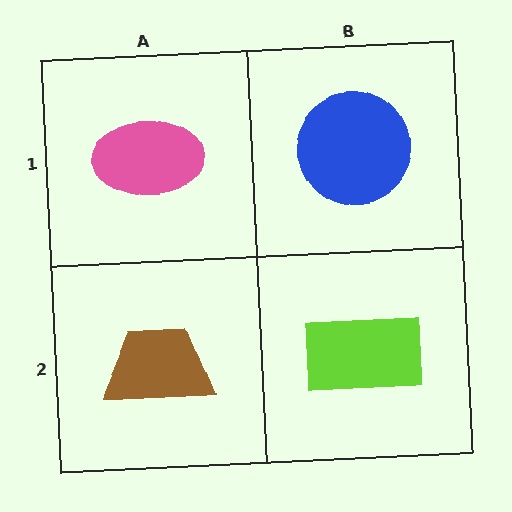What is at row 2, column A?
A brown trapezoid.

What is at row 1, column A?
A pink ellipse.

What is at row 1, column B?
A blue circle.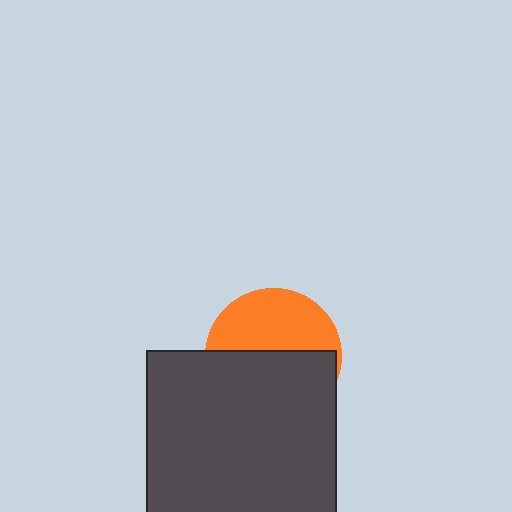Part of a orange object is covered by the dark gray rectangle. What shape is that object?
It is a circle.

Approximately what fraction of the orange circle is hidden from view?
Roughly 55% of the orange circle is hidden behind the dark gray rectangle.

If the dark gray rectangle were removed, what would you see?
You would see the complete orange circle.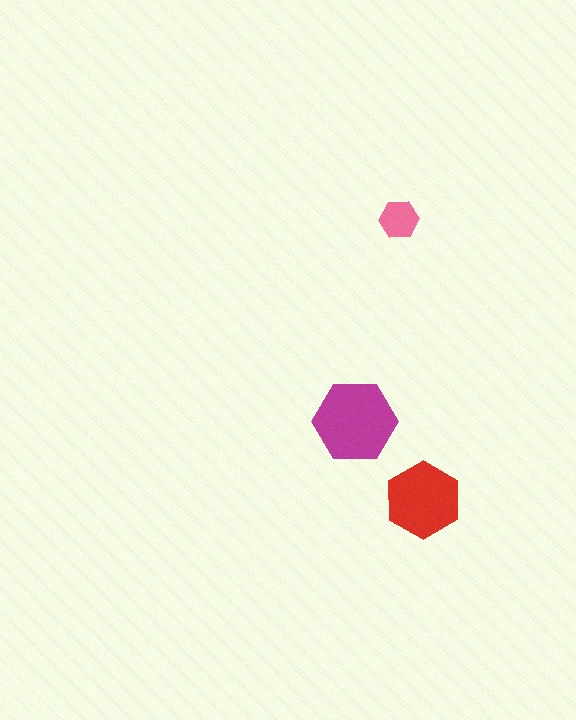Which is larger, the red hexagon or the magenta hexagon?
The magenta one.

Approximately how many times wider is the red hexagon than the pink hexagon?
About 2 times wider.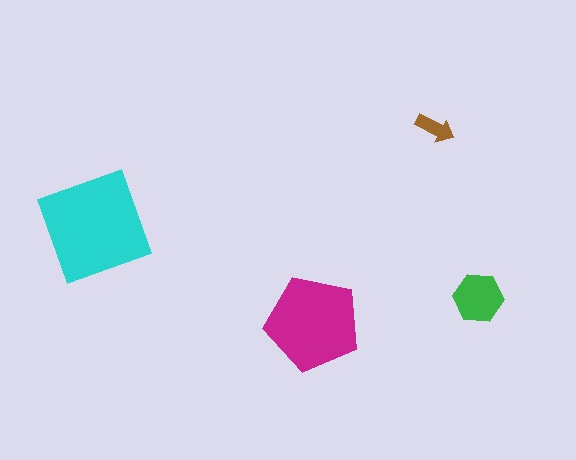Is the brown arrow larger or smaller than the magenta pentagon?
Smaller.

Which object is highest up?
The brown arrow is topmost.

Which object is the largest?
The cyan square.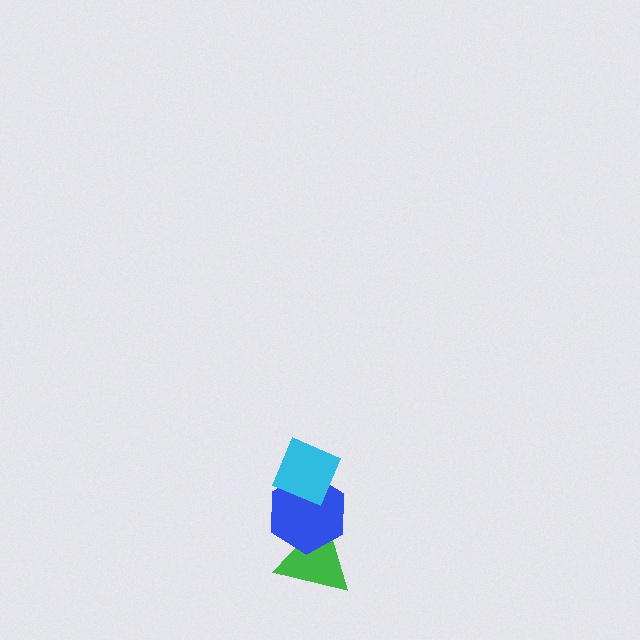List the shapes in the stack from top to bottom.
From top to bottom: the cyan diamond, the blue hexagon, the green triangle.